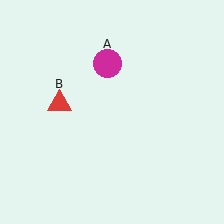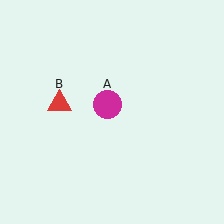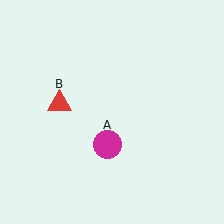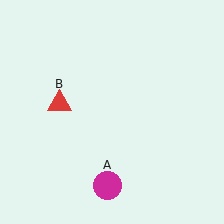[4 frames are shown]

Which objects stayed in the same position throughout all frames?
Red triangle (object B) remained stationary.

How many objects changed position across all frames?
1 object changed position: magenta circle (object A).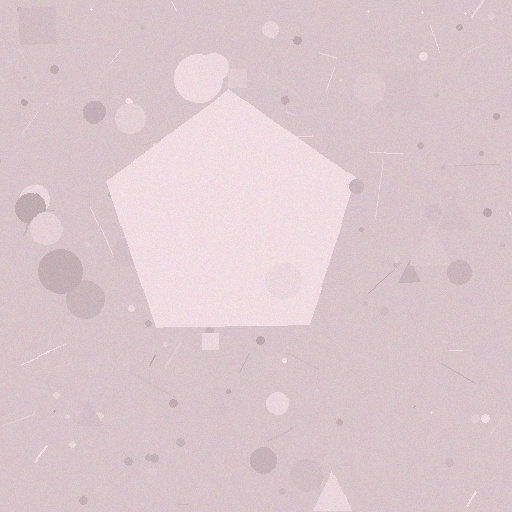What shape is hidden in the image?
A pentagon is hidden in the image.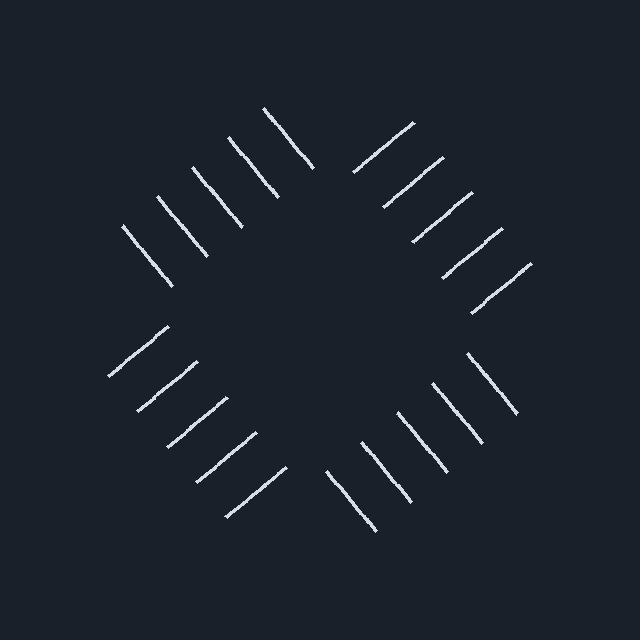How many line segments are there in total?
20 — 5 along each of the 4 edges.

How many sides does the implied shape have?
4 sides — the line-ends trace a square.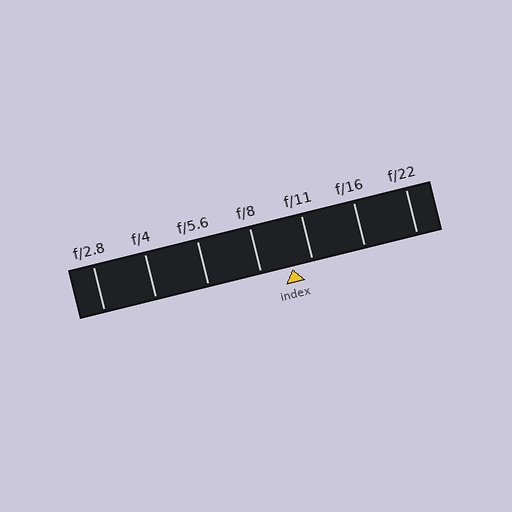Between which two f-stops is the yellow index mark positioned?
The index mark is between f/8 and f/11.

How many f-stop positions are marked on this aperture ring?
There are 7 f-stop positions marked.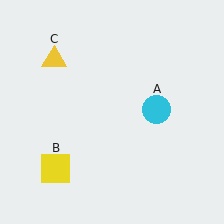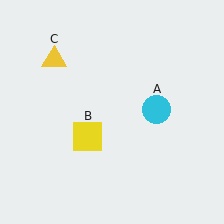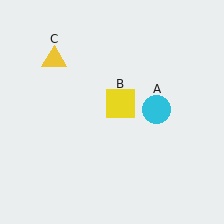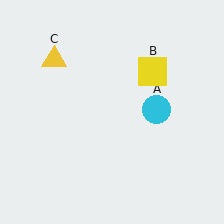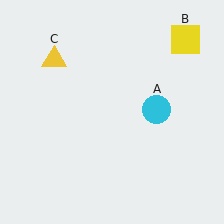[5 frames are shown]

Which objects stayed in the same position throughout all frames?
Cyan circle (object A) and yellow triangle (object C) remained stationary.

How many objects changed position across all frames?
1 object changed position: yellow square (object B).